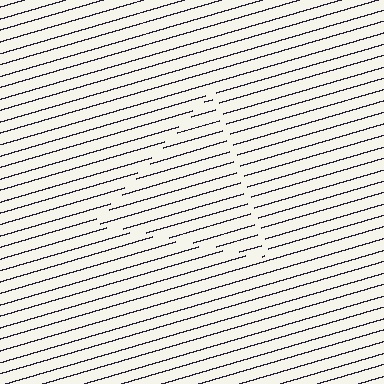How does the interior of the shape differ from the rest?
The interior of the shape contains the same grating, shifted by half a period — the contour is defined by the phase discontinuity where line-ends from the inner and outer gratings abut.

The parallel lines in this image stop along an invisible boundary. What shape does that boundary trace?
An illusory triangle. The interior of the shape contains the same grating, shifted by half a period — the contour is defined by the phase discontinuity where line-ends from the inner and outer gratings abut.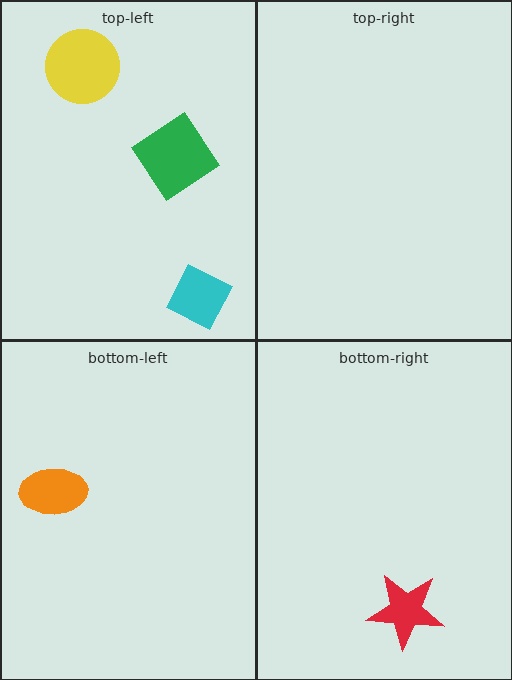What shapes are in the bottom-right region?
The red star.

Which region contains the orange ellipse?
The bottom-left region.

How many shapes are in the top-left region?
3.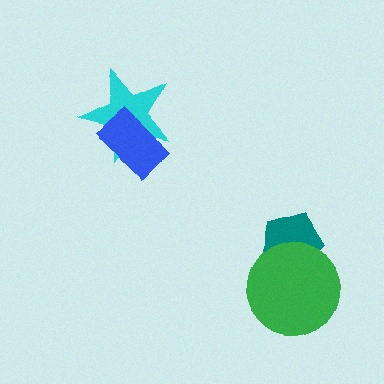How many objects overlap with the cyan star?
1 object overlaps with the cyan star.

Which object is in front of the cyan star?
The blue rectangle is in front of the cyan star.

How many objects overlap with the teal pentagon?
1 object overlaps with the teal pentagon.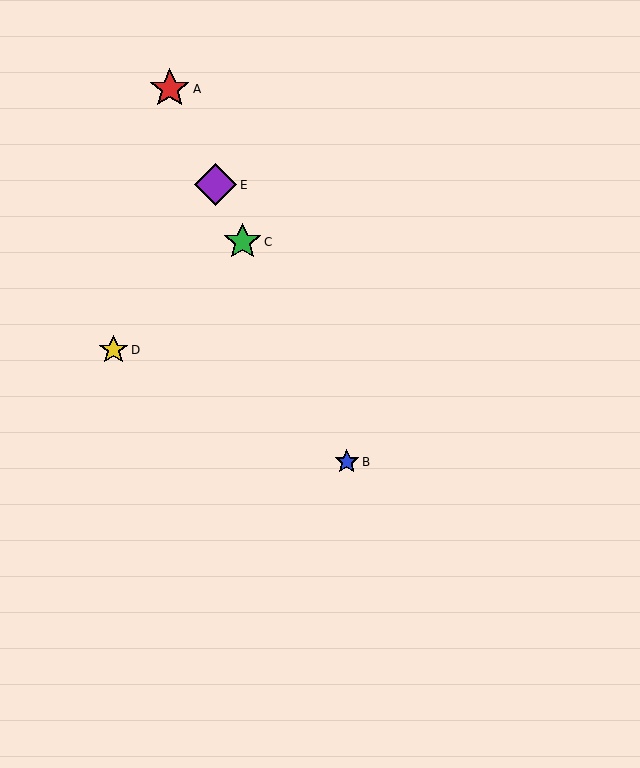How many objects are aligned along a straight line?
4 objects (A, B, C, E) are aligned along a straight line.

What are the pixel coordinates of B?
Object B is at (347, 462).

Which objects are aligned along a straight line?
Objects A, B, C, E are aligned along a straight line.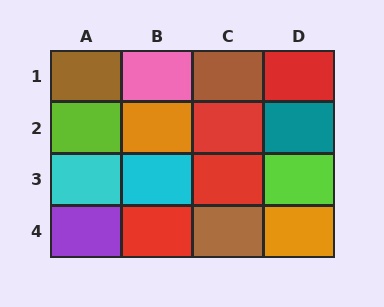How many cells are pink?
1 cell is pink.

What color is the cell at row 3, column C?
Red.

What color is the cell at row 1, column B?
Pink.